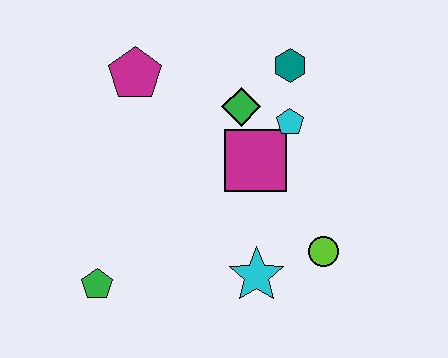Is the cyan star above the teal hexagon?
No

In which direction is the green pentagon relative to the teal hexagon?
The green pentagon is below the teal hexagon.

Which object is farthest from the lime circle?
The magenta pentagon is farthest from the lime circle.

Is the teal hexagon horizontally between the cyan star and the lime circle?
Yes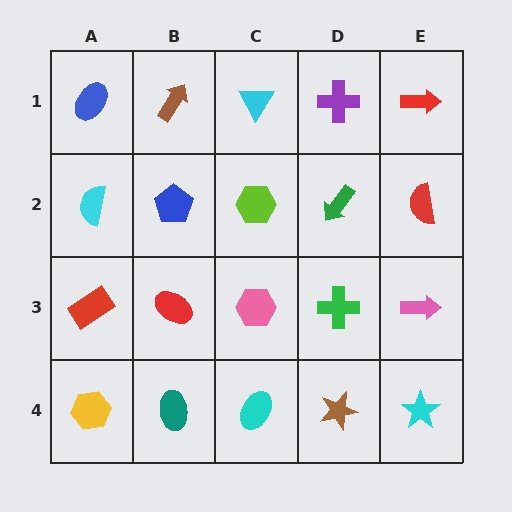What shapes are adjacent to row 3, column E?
A red semicircle (row 2, column E), a cyan star (row 4, column E), a green cross (row 3, column D).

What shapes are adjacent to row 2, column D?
A purple cross (row 1, column D), a green cross (row 3, column D), a lime hexagon (row 2, column C), a red semicircle (row 2, column E).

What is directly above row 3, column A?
A cyan semicircle.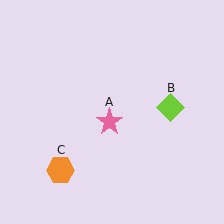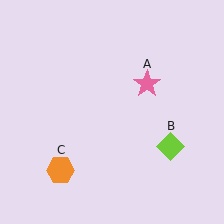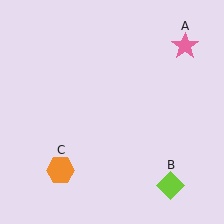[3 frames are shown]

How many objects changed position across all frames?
2 objects changed position: pink star (object A), lime diamond (object B).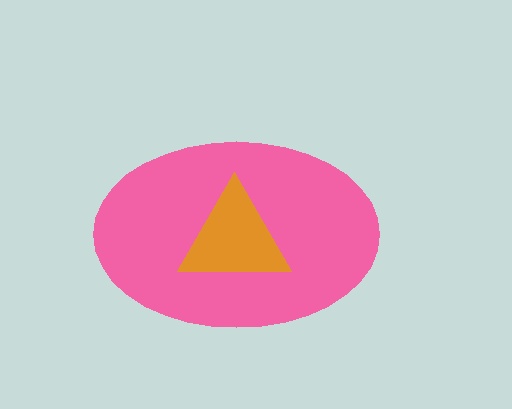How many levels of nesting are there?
2.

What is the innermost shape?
The orange triangle.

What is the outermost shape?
The pink ellipse.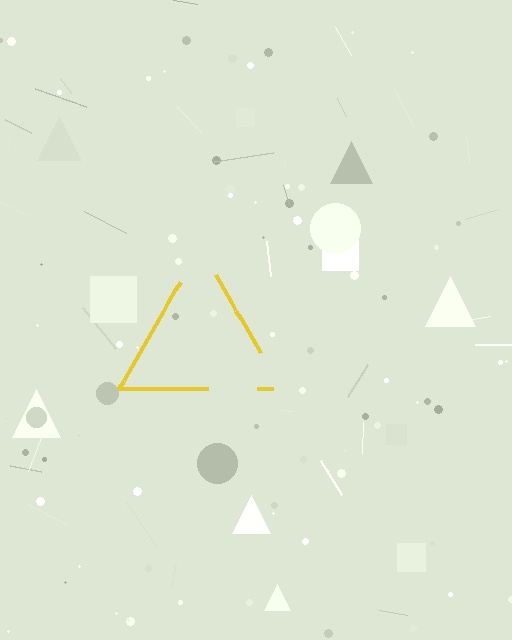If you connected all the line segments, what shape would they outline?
They would outline a triangle.